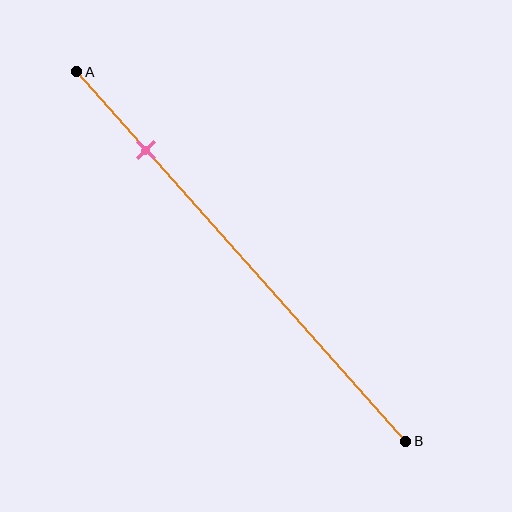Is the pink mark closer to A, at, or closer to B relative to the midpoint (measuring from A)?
The pink mark is closer to point A than the midpoint of segment AB.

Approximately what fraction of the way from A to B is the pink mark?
The pink mark is approximately 20% of the way from A to B.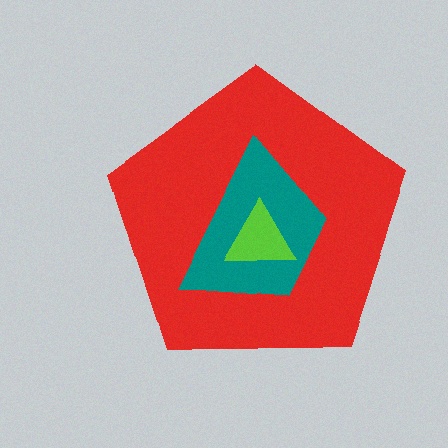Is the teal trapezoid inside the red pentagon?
Yes.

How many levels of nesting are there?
3.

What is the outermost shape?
The red pentagon.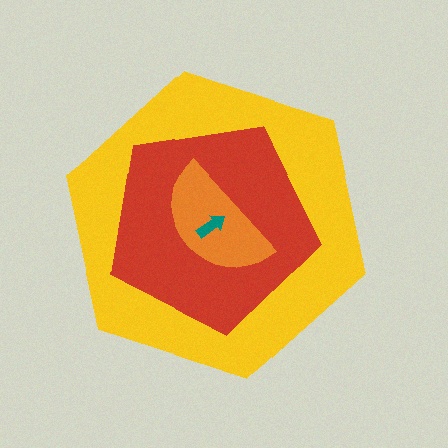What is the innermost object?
The teal arrow.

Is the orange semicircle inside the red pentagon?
Yes.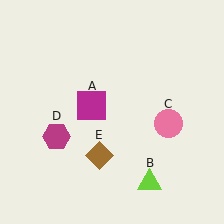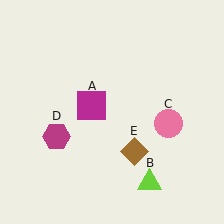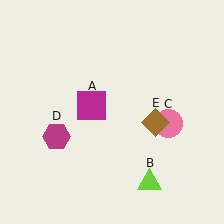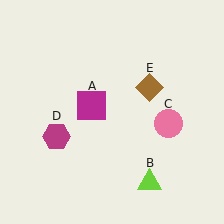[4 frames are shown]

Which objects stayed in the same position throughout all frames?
Magenta square (object A) and lime triangle (object B) and pink circle (object C) and magenta hexagon (object D) remained stationary.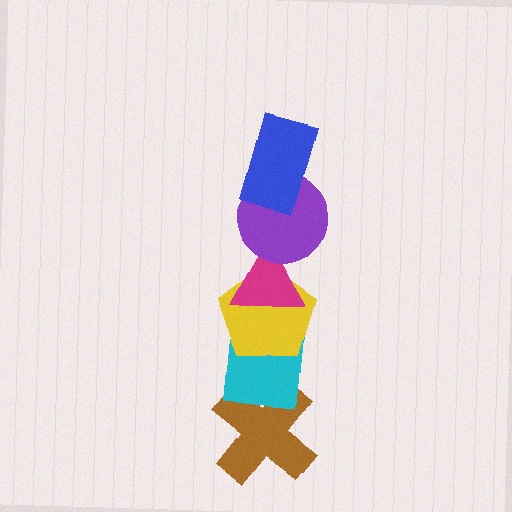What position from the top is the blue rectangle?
The blue rectangle is 1st from the top.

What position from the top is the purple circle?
The purple circle is 2nd from the top.